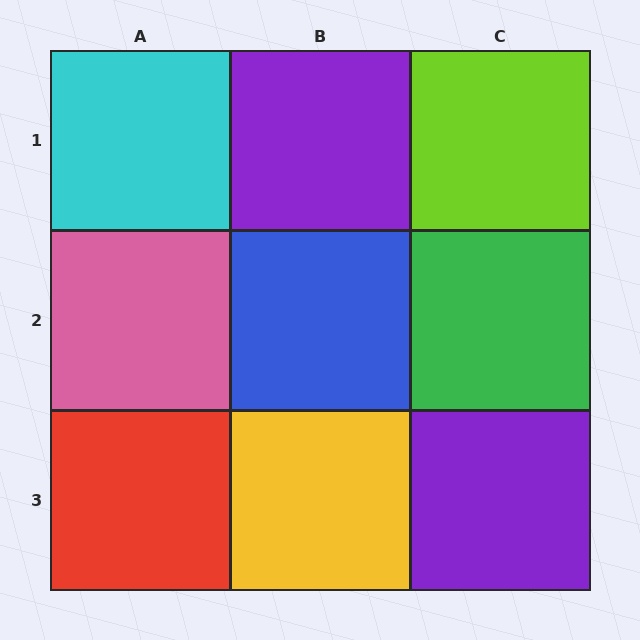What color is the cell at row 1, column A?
Cyan.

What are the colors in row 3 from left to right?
Red, yellow, purple.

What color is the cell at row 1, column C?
Lime.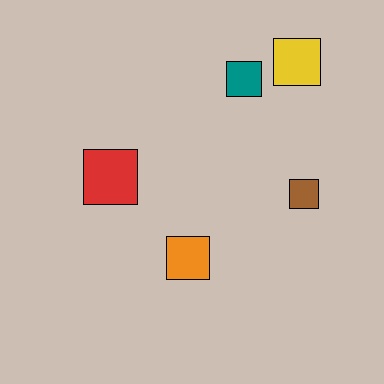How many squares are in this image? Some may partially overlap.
There are 5 squares.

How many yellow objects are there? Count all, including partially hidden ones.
There is 1 yellow object.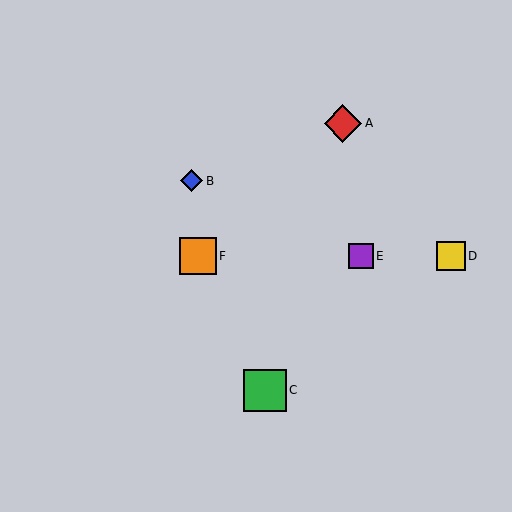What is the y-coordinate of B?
Object B is at y≈181.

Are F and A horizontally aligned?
No, F is at y≈256 and A is at y≈123.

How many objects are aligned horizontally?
3 objects (D, E, F) are aligned horizontally.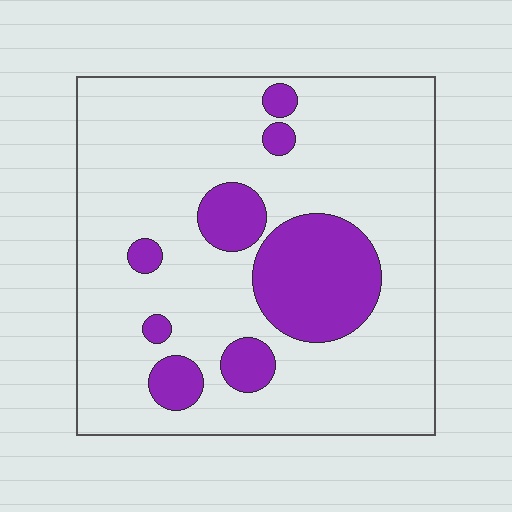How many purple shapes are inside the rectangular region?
8.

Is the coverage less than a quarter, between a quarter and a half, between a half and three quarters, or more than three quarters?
Less than a quarter.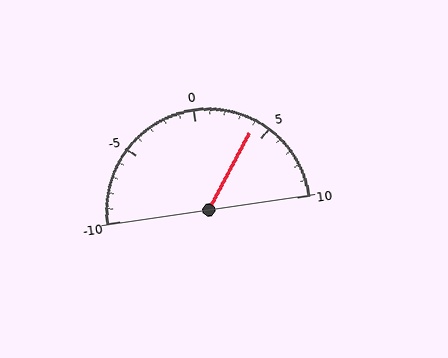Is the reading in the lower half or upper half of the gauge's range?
The reading is in the upper half of the range (-10 to 10).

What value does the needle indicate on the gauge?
The needle indicates approximately 4.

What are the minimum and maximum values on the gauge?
The gauge ranges from -10 to 10.